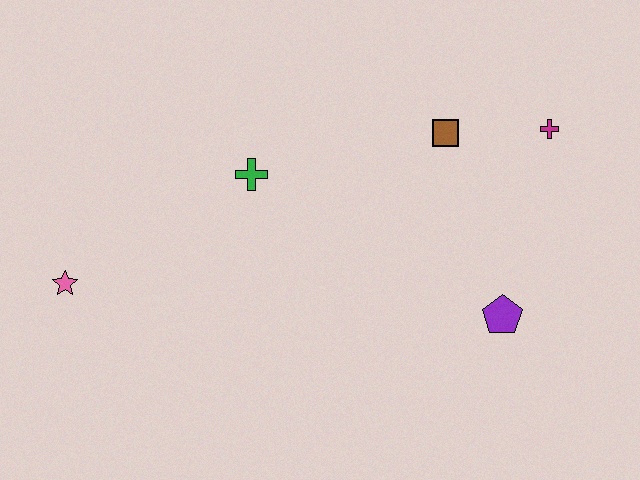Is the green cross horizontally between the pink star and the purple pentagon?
Yes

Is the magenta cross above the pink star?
Yes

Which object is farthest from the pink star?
The magenta cross is farthest from the pink star.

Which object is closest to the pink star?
The green cross is closest to the pink star.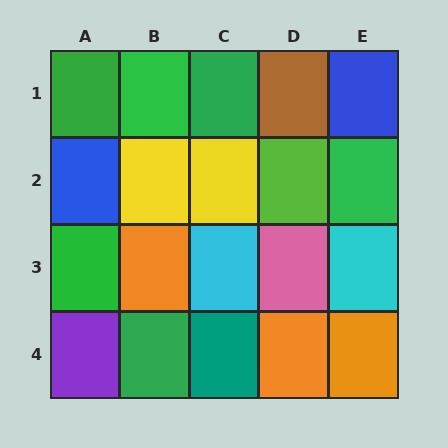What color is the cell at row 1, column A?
Green.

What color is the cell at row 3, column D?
Pink.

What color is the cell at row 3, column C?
Cyan.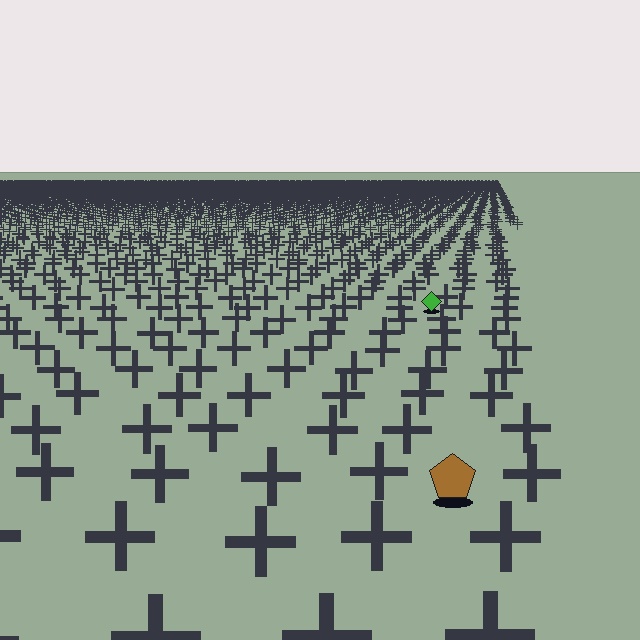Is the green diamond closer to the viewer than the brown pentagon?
No. The brown pentagon is closer — you can tell from the texture gradient: the ground texture is coarser near it.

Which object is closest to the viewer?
The brown pentagon is closest. The texture marks near it are larger and more spread out.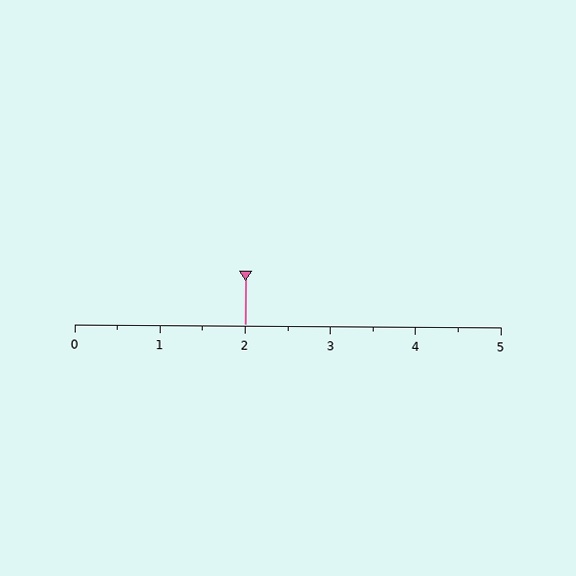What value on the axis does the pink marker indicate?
The marker indicates approximately 2.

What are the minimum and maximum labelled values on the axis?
The axis runs from 0 to 5.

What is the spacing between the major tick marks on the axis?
The major ticks are spaced 1 apart.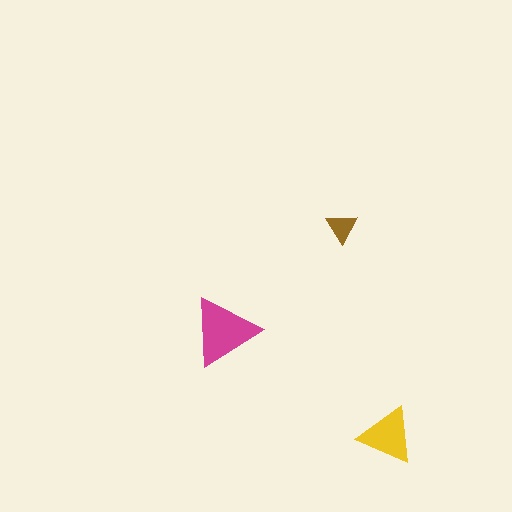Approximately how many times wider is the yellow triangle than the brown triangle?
About 2 times wider.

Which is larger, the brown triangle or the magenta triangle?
The magenta one.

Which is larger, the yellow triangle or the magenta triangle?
The magenta one.